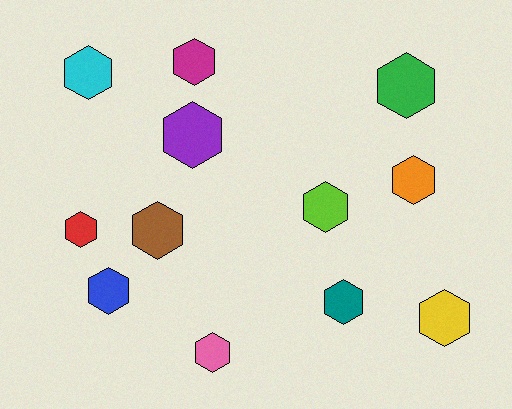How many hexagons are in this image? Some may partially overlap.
There are 12 hexagons.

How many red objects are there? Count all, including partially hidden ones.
There is 1 red object.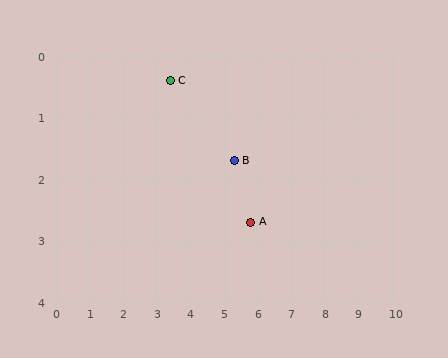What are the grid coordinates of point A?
Point A is at approximately (5.8, 2.7).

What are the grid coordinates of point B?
Point B is at approximately (5.3, 1.7).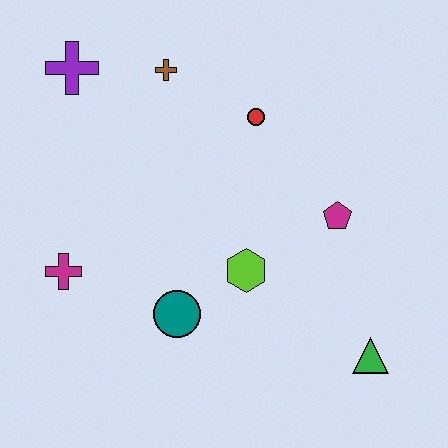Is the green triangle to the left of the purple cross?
No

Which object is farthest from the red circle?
The green triangle is farthest from the red circle.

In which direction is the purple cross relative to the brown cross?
The purple cross is to the left of the brown cross.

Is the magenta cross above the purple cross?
No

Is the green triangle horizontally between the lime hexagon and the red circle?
No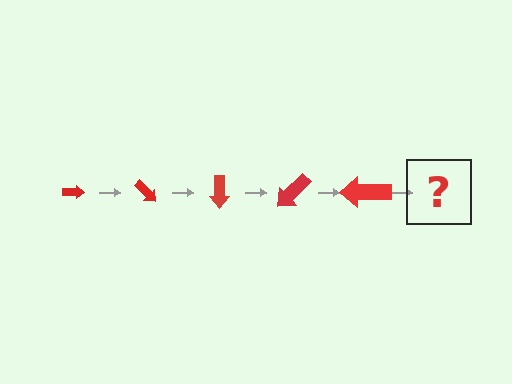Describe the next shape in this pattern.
It should be an arrow, larger than the previous one and rotated 225 degrees from the start.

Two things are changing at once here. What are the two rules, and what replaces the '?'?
The two rules are that the arrow grows larger each step and it rotates 45 degrees each step. The '?' should be an arrow, larger than the previous one and rotated 225 degrees from the start.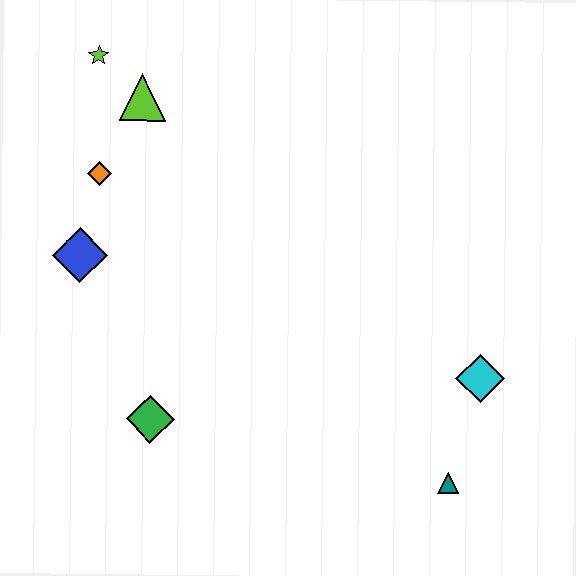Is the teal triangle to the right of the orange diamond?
Yes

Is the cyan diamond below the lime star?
Yes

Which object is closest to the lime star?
The lime triangle is closest to the lime star.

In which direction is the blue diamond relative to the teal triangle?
The blue diamond is to the left of the teal triangle.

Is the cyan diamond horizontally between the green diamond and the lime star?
No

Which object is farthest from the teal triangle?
The lime star is farthest from the teal triangle.